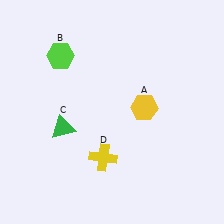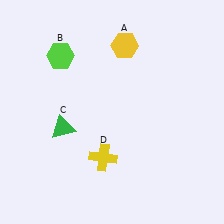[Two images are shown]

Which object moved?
The yellow hexagon (A) moved up.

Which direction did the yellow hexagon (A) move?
The yellow hexagon (A) moved up.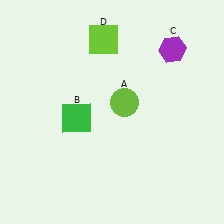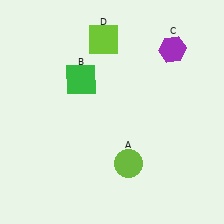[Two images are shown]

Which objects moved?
The objects that moved are: the lime circle (A), the green square (B).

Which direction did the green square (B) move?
The green square (B) moved up.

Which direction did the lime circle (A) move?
The lime circle (A) moved down.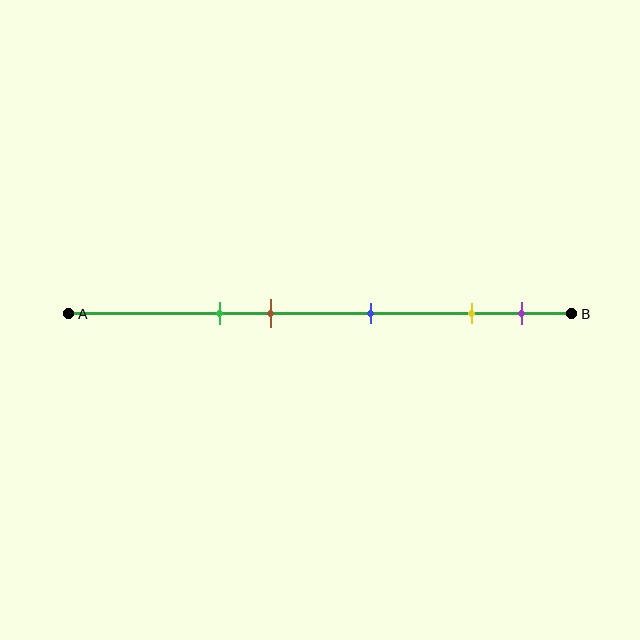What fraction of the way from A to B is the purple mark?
The purple mark is approximately 90% (0.9) of the way from A to B.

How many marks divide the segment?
There are 5 marks dividing the segment.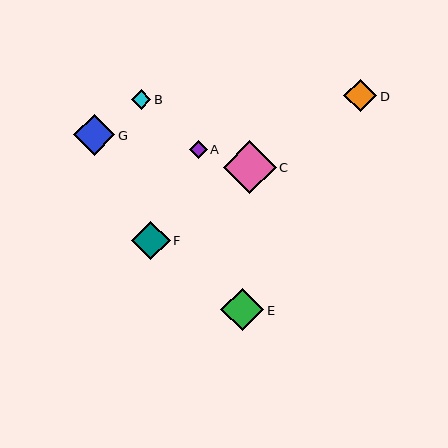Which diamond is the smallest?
Diamond A is the smallest with a size of approximately 18 pixels.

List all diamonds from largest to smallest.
From largest to smallest: C, E, G, F, D, B, A.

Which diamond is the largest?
Diamond C is the largest with a size of approximately 53 pixels.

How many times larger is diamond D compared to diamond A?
Diamond D is approximately 1.8 times the size of diamond A.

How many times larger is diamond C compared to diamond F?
Diamond C is approximately 1.4 times the size of diamond F.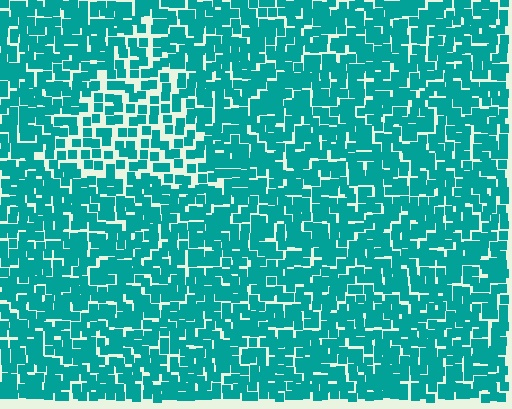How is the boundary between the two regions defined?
The boundary is defined by a change in element density (approximately 1.7x ratio). All elements are the same color, size, and shape.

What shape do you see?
I see a triangle.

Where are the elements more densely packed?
The elements are more densely packed outside the triangle boundary.